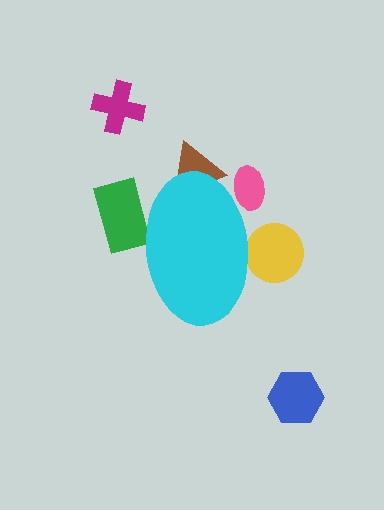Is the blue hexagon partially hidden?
No, the blue hexagon is fully visible.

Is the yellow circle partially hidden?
Yes, the yellow circle is partially hidden behind the cyan ellipse.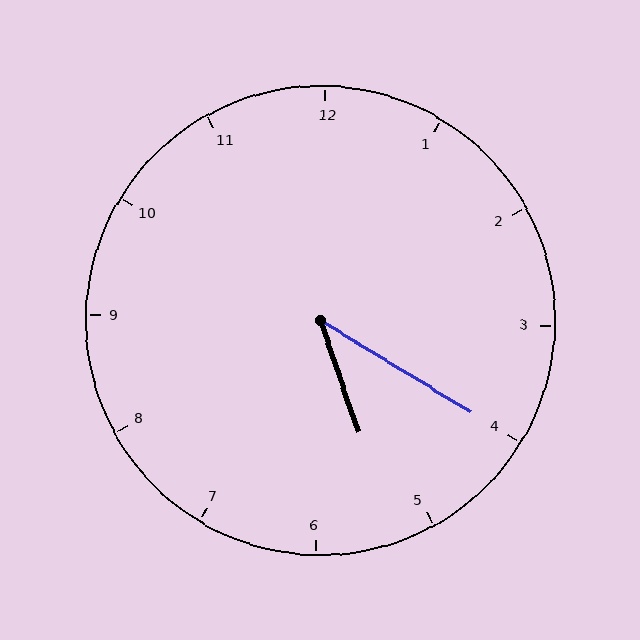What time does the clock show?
5:20.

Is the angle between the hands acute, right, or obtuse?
It is acute.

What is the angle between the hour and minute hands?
Approximately 40 degrees.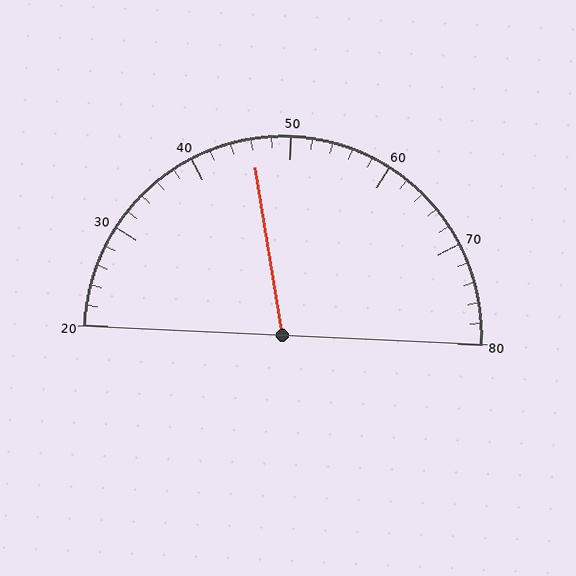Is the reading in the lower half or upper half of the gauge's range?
The reading is in the lower half of the range (20 to 80).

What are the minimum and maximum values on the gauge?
The gauge ranges from 20 to 80.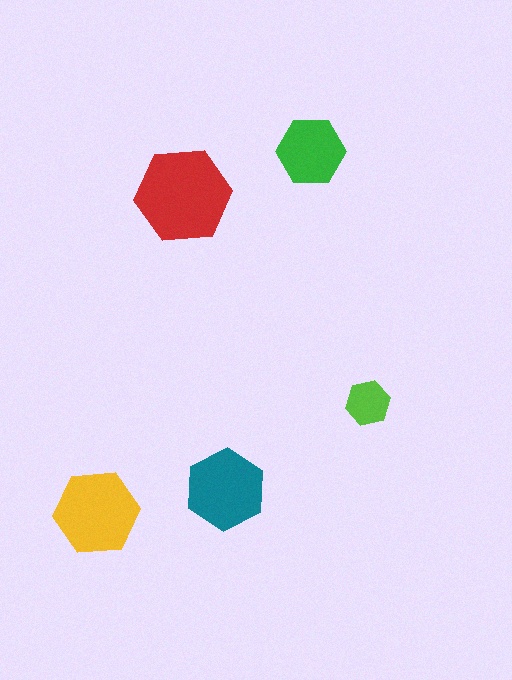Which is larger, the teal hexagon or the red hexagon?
The red one.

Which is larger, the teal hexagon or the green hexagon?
The teal one.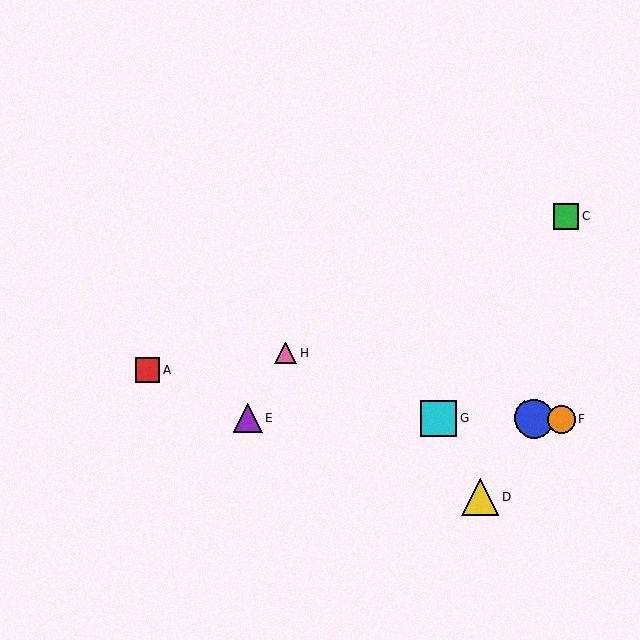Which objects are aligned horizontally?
Objects B, E, F, G are aligned horizontally.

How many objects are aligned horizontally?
4 objects (B, E, F, G) are aligned horizontally.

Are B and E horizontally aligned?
Yes, both are at y≈419.